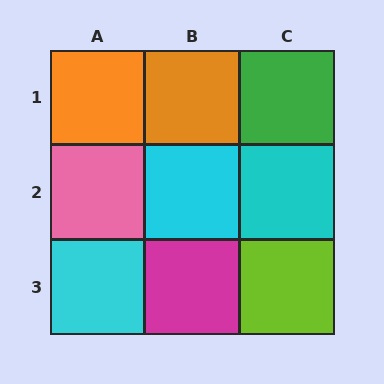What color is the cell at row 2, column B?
Cyan.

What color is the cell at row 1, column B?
Orange.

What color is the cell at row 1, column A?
Orange.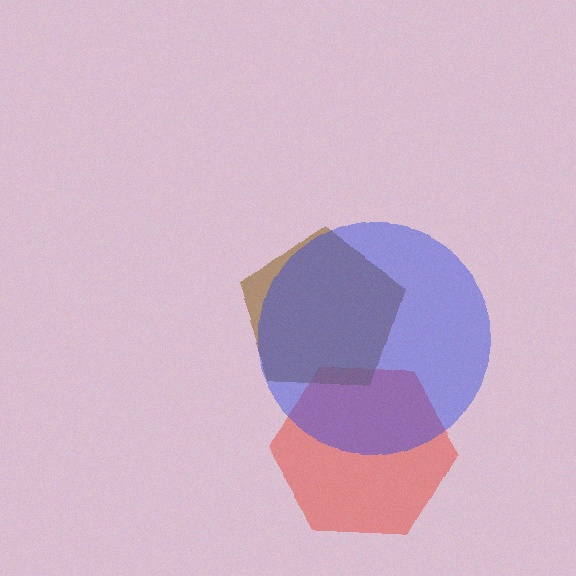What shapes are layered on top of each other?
The layered shapes are: a red hexagon, a brown pentagon, a blue circle.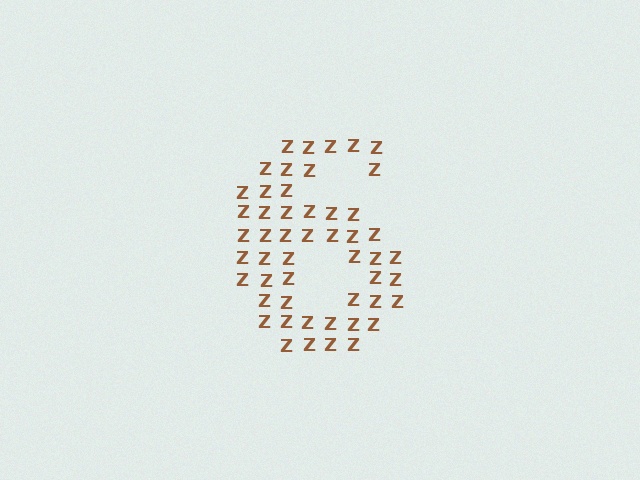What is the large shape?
The large shape is the digit 6.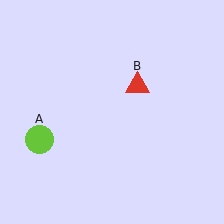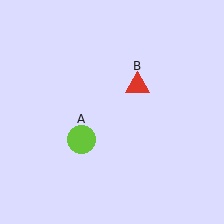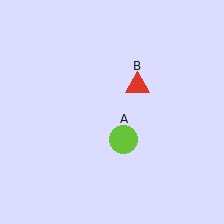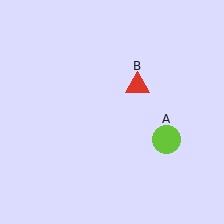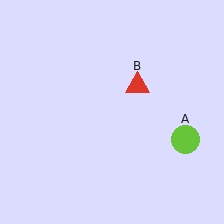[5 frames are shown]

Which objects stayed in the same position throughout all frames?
Red triangle (object B) remained stationary.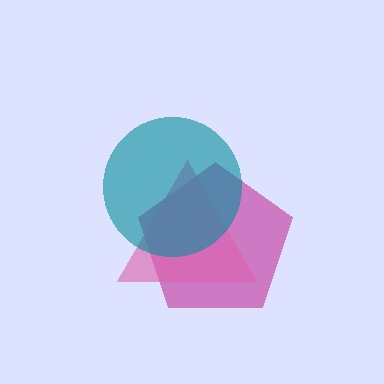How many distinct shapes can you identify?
There are 3 distinct shapes: a magenta pentagon, a pink triangle, a teal circle.